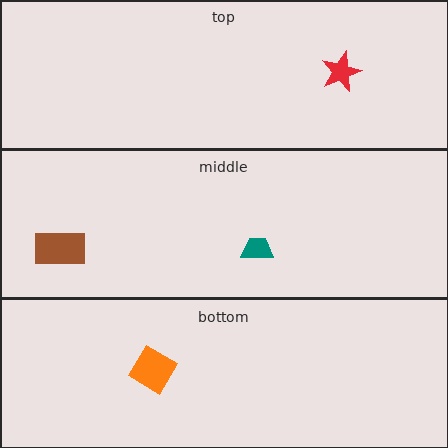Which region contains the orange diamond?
The bottom region.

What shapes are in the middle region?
The teal trapezoid, the brown rectangle.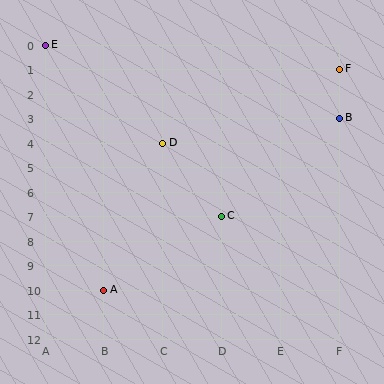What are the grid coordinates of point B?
Point B is at grid coordinates (F, 3).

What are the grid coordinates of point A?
Point A is at grid coordinates (B, 10).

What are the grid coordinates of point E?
Point E is at grid coordinates (A, 0).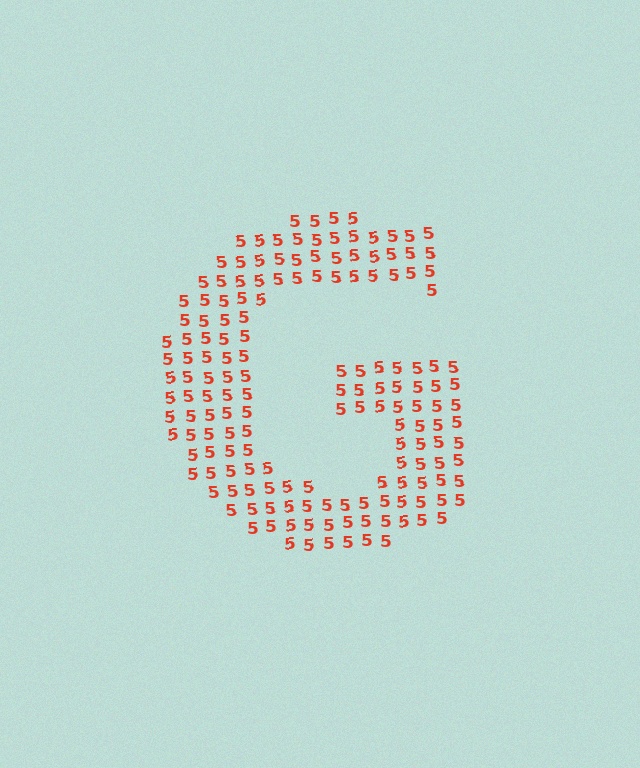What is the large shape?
The large shape is the letter G.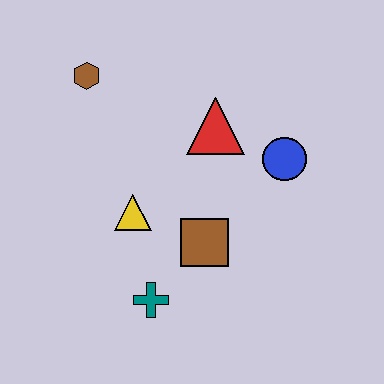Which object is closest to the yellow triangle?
The brown square is closest to the yellow triangle.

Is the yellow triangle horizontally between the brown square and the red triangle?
No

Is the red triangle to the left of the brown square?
No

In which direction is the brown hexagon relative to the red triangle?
The brown hexagon is to the left of the red triangle.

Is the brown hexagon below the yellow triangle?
No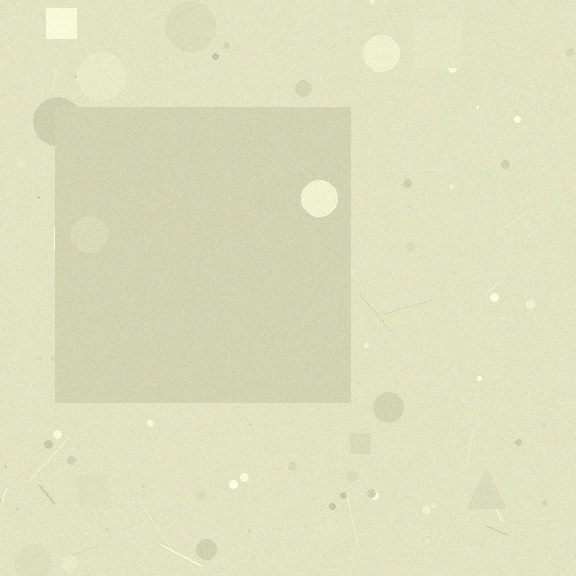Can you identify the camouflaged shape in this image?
The camouflaged shape is a square.